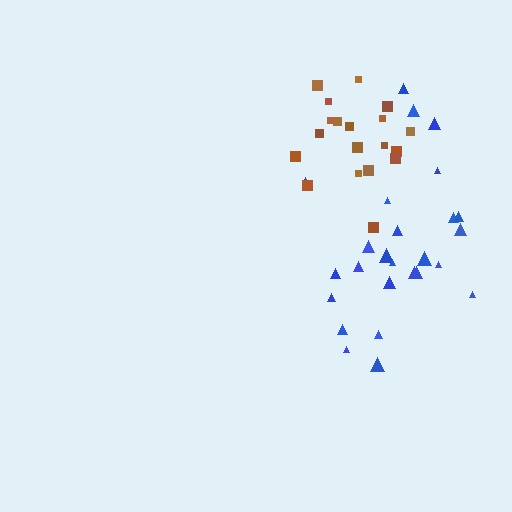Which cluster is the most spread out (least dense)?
Blue.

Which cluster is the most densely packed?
Brown.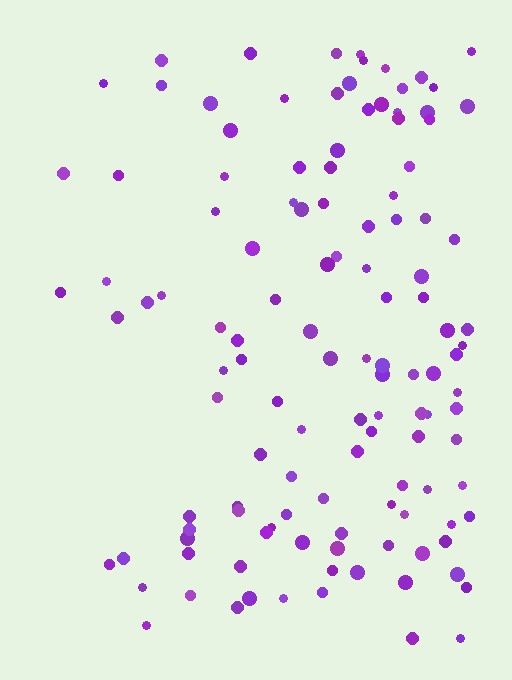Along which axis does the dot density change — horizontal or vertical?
Horizontal.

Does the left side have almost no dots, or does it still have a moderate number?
Still a moderate number, just noticeably fewer than the right.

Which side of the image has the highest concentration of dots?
The right.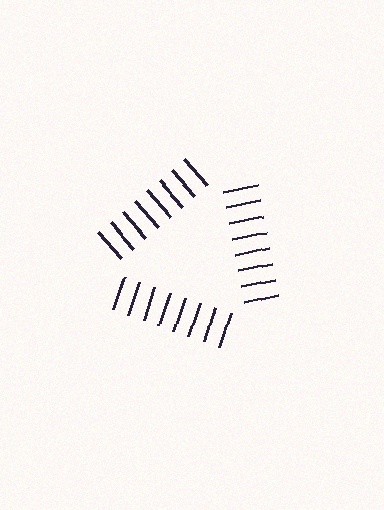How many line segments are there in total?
24 — 8 along each of the 3 edges.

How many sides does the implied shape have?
3 sides — the line-ends trace a triangle.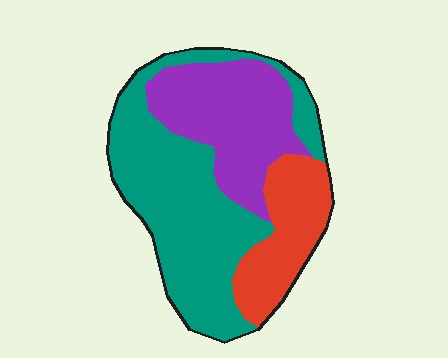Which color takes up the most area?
Teal, at roughly 50%.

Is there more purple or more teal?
Teal.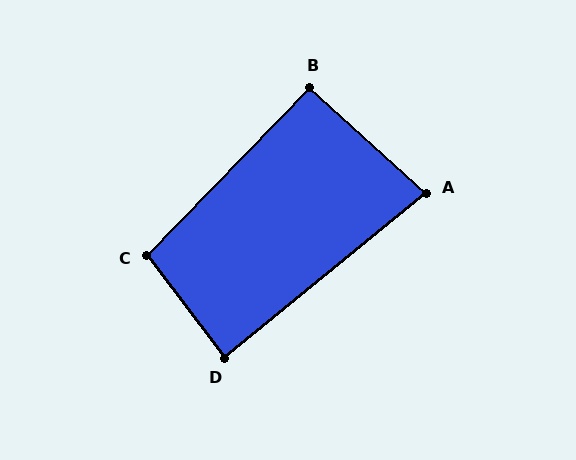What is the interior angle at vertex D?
Approximately 88 degrees (approximately right).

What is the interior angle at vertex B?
Approximately 92 degrees (approximately right).